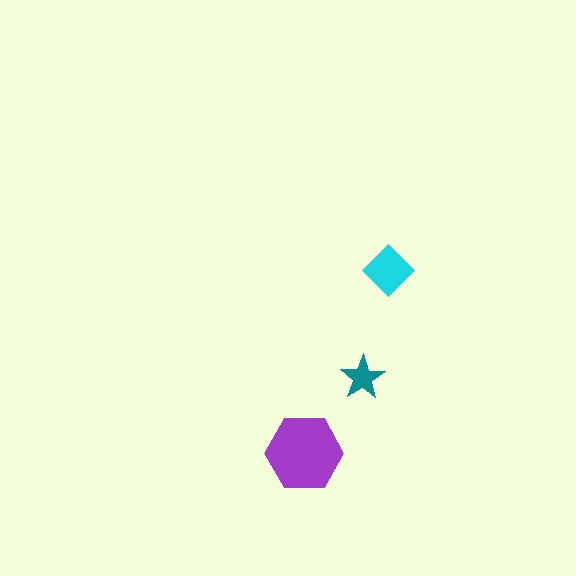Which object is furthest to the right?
The cyan diamond is rightmost.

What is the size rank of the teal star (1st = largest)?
3rd.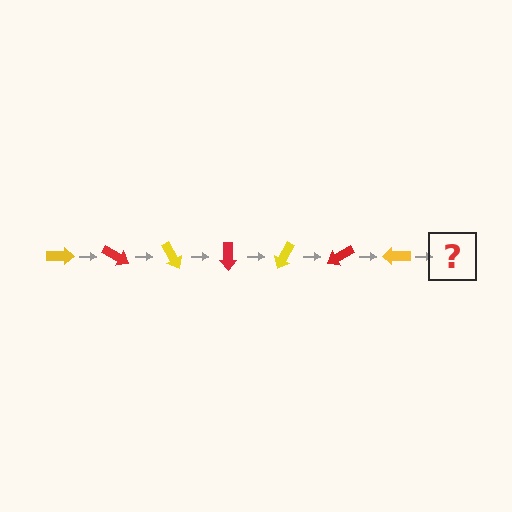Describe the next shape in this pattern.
It should be a red arrow, rotated 210 degrees from the start.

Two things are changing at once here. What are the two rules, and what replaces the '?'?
The two rules are that it rotates 30 degrees each step and the color cycles through yellow and red. The '?' should be a red arrow, rotated 210 degrees from the start.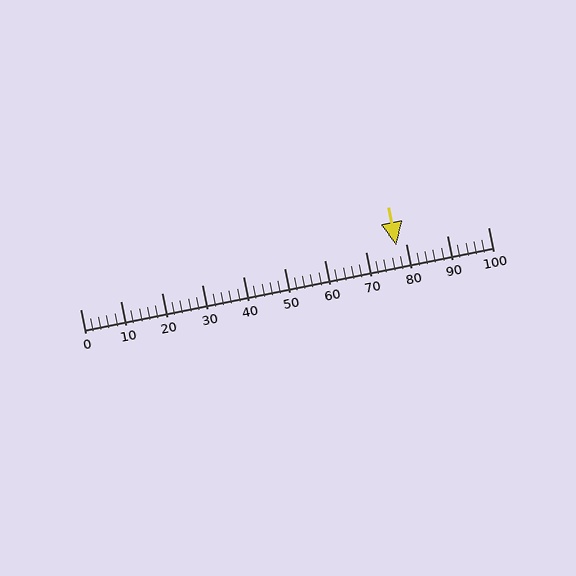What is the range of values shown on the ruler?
The ruler shows values from 0 to 100.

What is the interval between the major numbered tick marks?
The major tick marks are spaced 10 units apart.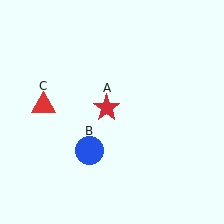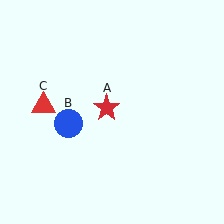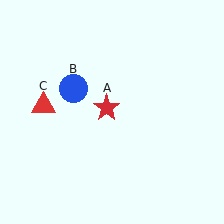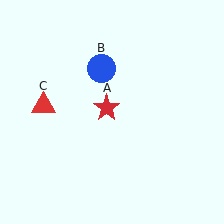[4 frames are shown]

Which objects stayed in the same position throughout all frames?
Red star (object A) and red triangle (object C) remained stationary.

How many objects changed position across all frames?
1 object changed position: blue circle (object B).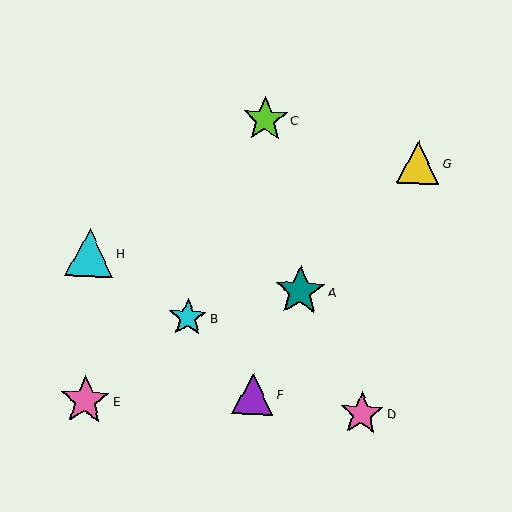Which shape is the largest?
The teal star (labeled A) is the largest.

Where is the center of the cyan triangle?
The center of the cyan triangle is at (89, 253).